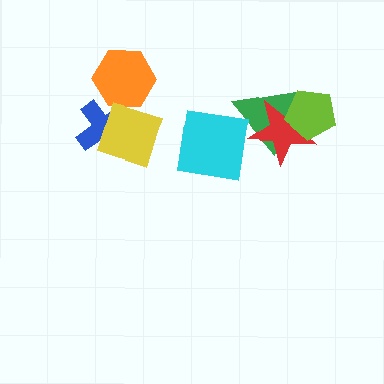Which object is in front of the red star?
The lime pentagon is in front of the red star.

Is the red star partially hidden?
Yes, it is partially covered by another shape.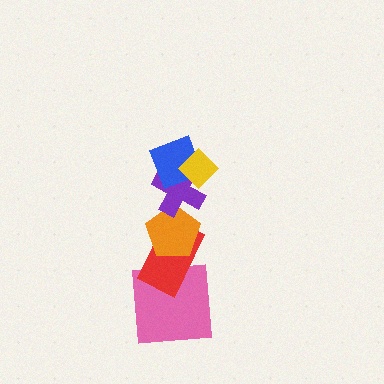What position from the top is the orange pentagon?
The orange pentagon is 4th from the top.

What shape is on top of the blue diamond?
The yellow diamond is on top of the blue diamond.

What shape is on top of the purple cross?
The blue diamond is on top of the purple cross.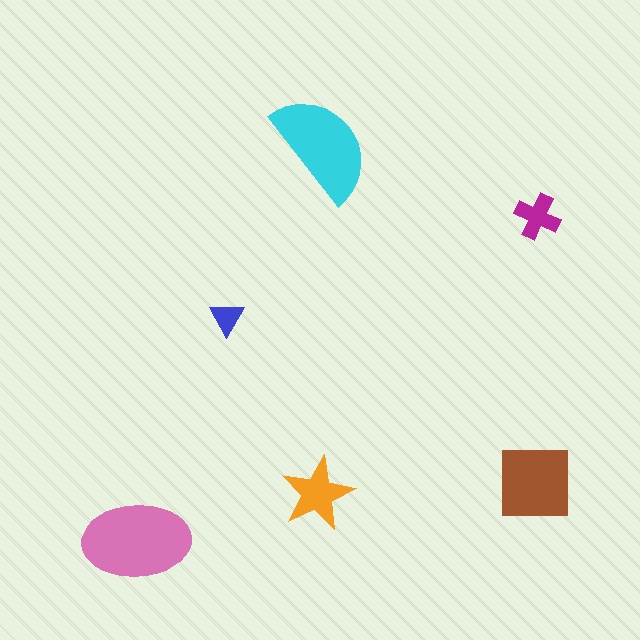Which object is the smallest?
The blue triangle.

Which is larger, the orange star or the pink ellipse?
The pink ellipse.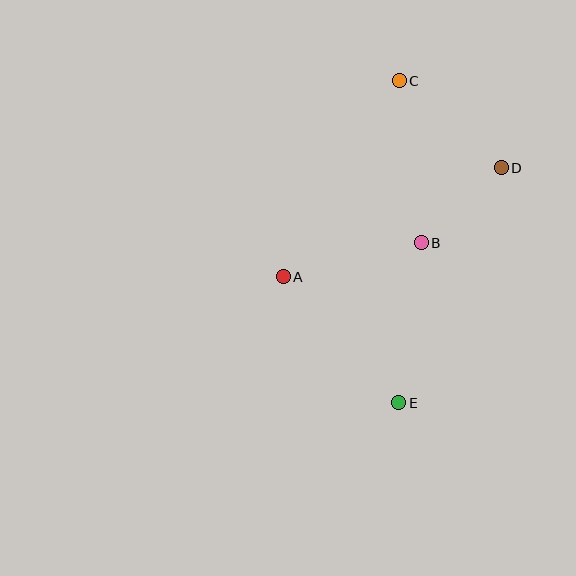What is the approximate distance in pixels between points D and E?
The distance between D and E is approximately 256 pixels.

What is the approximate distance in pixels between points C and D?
The distance between C and D is approximately 134 pixels.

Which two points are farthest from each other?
Points C and E are farthest from each other.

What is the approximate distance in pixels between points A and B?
The distance between A and B is approximately 142 pixels.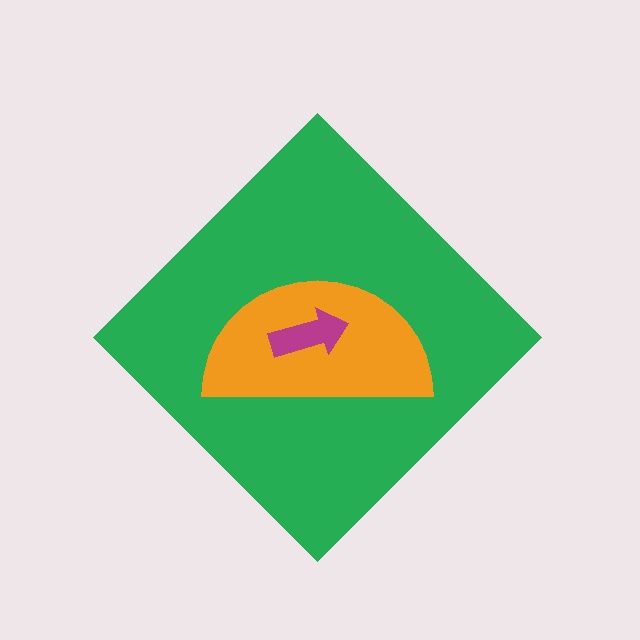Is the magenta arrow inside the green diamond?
Yes.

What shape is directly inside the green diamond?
The orange semicircle.